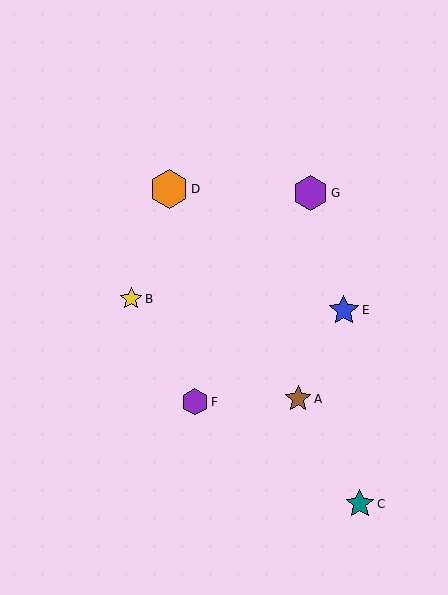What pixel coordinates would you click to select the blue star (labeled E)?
Click at (344, 310) to select the blue star E.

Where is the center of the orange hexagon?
The center of the orange hexagon is at (169, 189).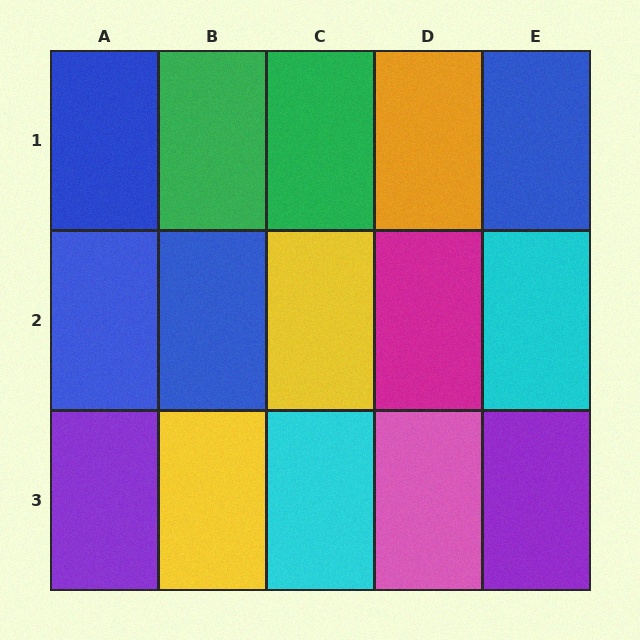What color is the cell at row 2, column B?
Blue.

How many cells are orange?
1 cell is orange.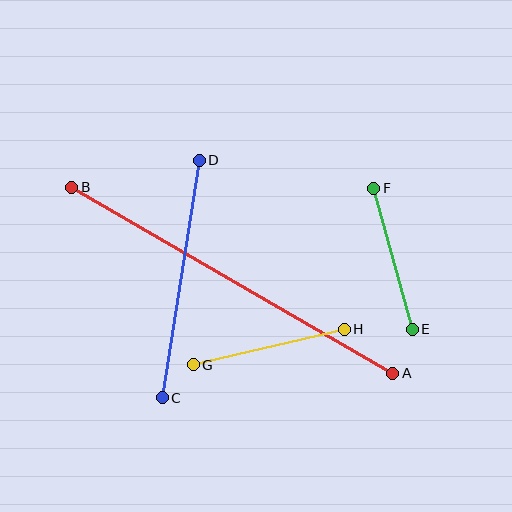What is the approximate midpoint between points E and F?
The midpoint is at approximately (393, 259) pixels.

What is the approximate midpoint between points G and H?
The midpoint is at approximately (269, 347) pixels.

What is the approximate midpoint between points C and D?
The midpoint is at approximately (181, 279) pixels.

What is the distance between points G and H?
The distance is approximately 155 pixels.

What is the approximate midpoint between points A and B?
The midpoint is at approximately (232, 280) pixels.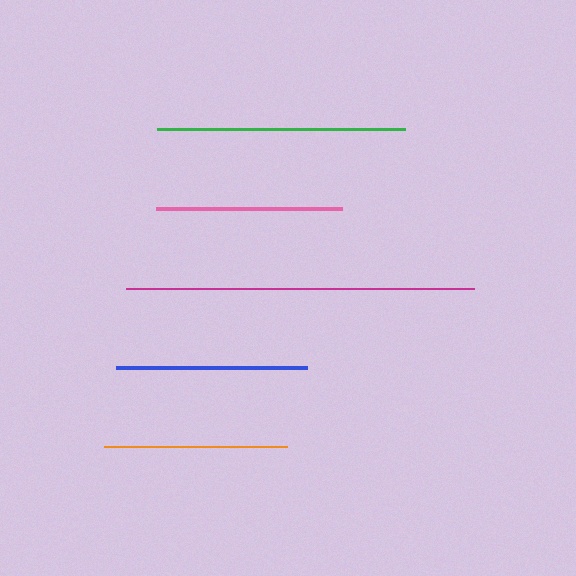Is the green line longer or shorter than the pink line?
The green line is longer than the pink line.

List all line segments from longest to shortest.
From longest to shortest: magenta, green, blue, pink, orange.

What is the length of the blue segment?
The blue segment is approximately 191 pixels long.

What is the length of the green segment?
The green segment is approximately 248 pixels long.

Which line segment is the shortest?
The orange line is the shortest at approximately 183 pixels.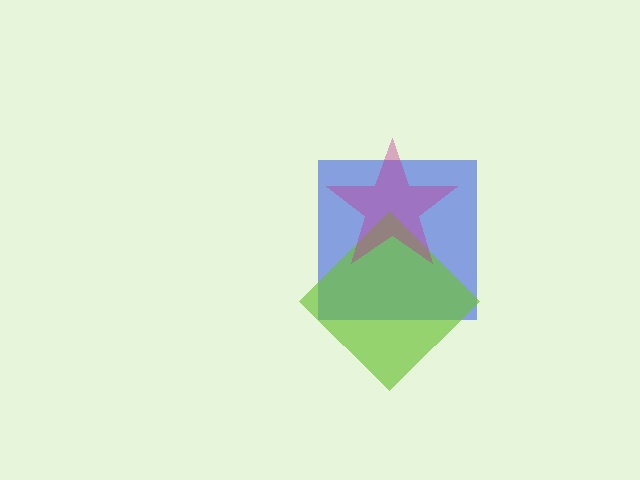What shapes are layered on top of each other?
The layered shapes are: a blue square, a lime diamond, a magenta star.